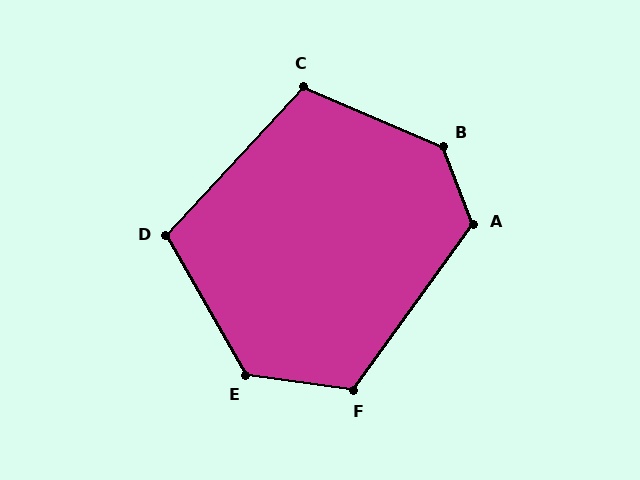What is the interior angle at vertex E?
Approximately 128 degrees (obtuse).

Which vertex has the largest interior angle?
B, at approximately 135 degrees.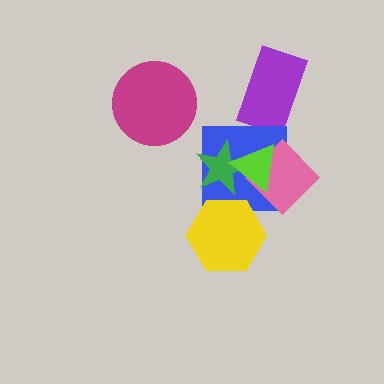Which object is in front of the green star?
The lime triangle is in front of the green star.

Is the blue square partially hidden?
Yes, it is partially covered by another shape.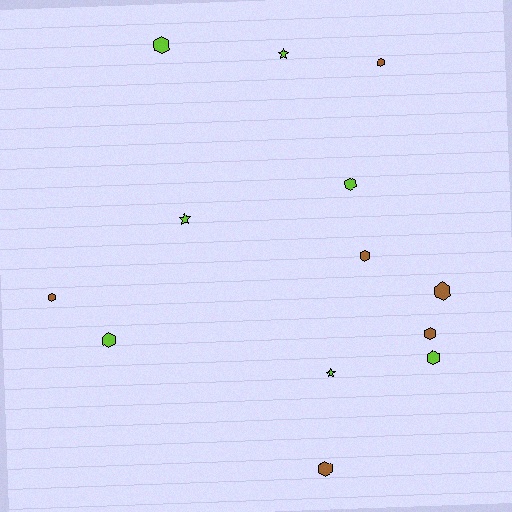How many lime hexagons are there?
There are 4 lime hexagons.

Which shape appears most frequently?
Hexagon, with 10 objects.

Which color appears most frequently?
Lime, with 7 objects.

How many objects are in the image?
There are 13 objects.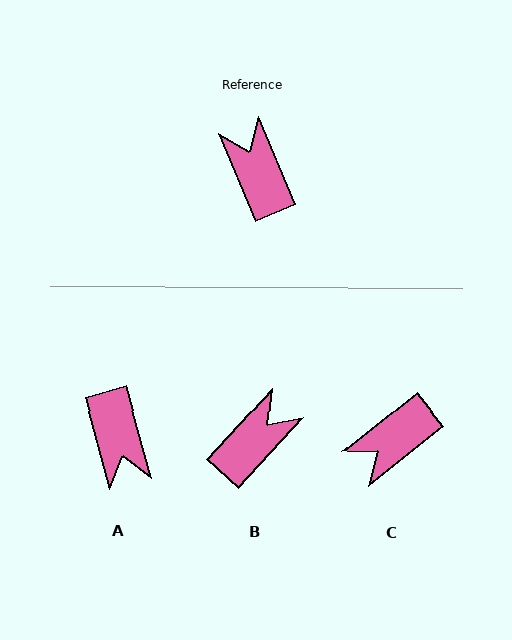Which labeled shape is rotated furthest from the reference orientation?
A, about 172 degrees away.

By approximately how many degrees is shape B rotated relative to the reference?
Approximately 65 degrees clockwise.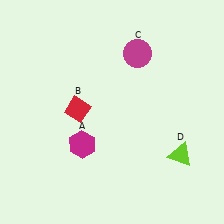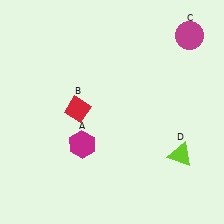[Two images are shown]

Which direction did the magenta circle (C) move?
The magenta circle (C) moved right.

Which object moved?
The magenta circle (C) moved right.